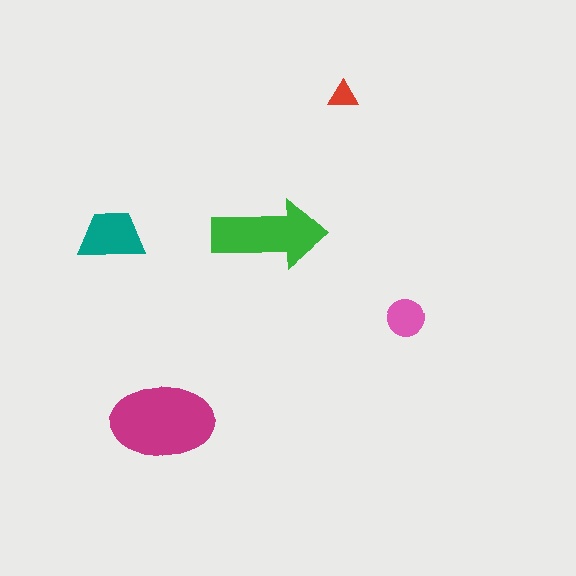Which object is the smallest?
The red triangle.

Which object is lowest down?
The magenta ellipse is bottommost.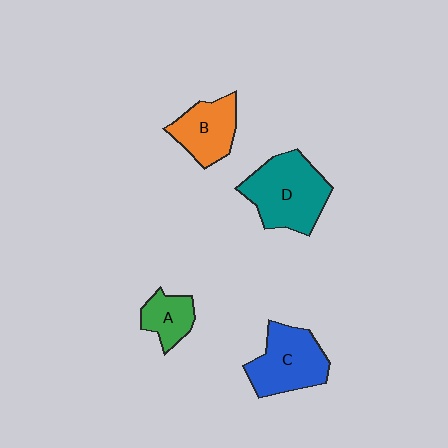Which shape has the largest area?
Shape D (teal).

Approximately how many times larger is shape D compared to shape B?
Approximately 1.5 times.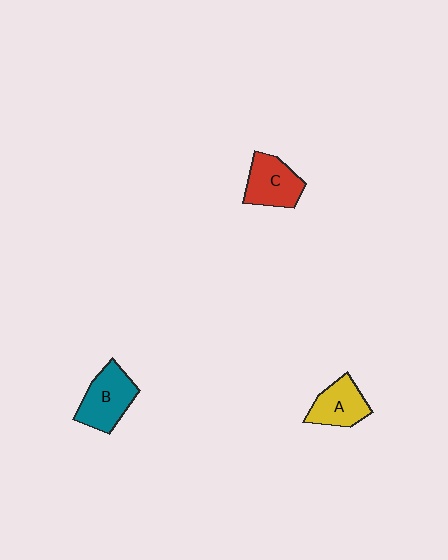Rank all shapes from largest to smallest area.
From largest to smallest: B (teal), C (red), A (yellow).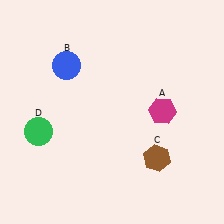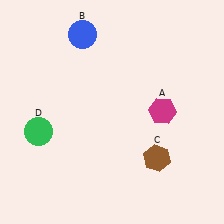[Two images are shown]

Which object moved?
The blue circle (B) moved up.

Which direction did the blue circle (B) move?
The blue circle (B) moved up.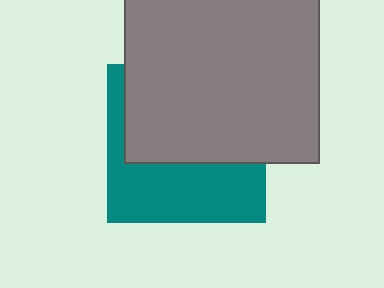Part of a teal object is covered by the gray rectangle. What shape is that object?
It is a square.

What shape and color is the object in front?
The object in front is a gray rectangle.